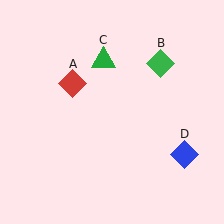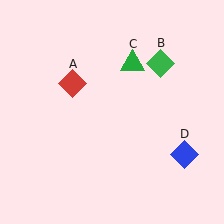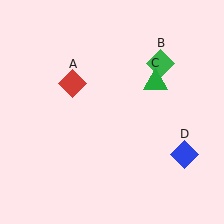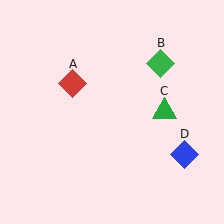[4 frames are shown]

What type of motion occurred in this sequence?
The green triangle (object C) rotated clockwise around the center of the scene.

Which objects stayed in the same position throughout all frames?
Red diamond (object A) and green diamond (object B) and blue diamond (object D) remained stationary.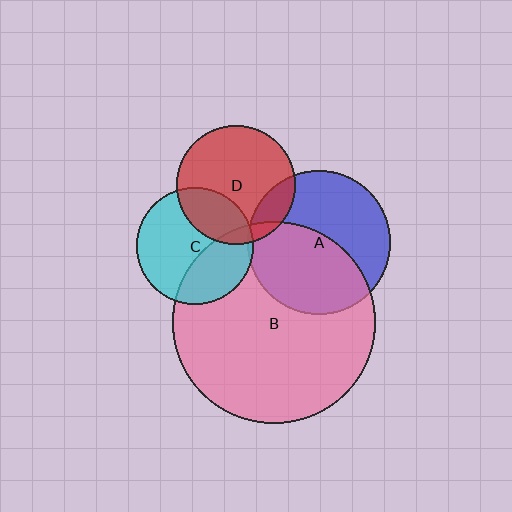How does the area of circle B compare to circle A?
Approximately 2.0 times.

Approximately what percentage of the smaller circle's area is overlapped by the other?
Approximately 50%.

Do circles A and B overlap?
Yes.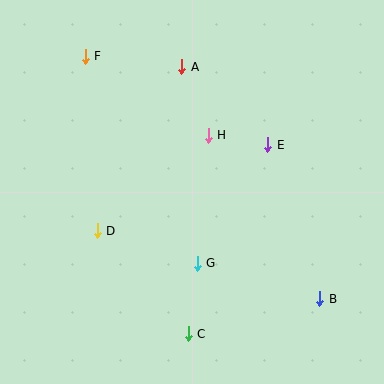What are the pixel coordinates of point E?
Point E is at (268, 145).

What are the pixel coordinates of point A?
Point A is at (182, 67).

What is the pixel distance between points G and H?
The distance between G and H is 128 pixels.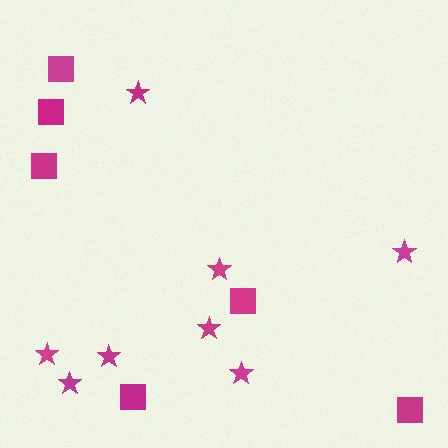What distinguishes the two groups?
There are 2 groups: one group of stars (8) and one group of squares (6).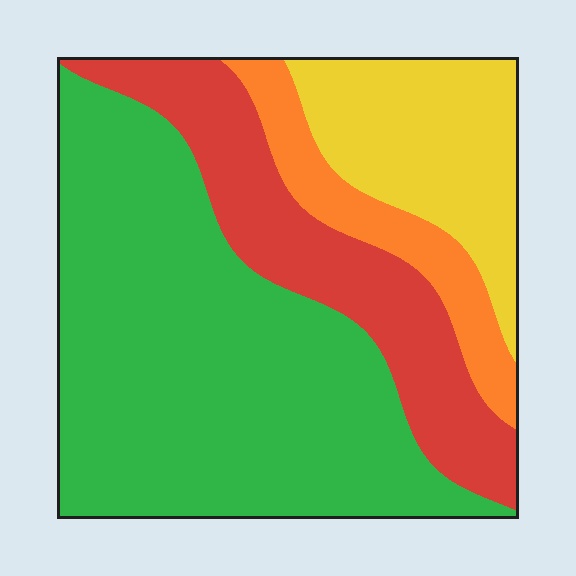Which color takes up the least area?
Orange, at roughly 10%.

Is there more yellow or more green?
Green.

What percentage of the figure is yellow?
Yellow takes up about one sixth (1/6) of the figure.